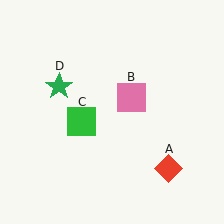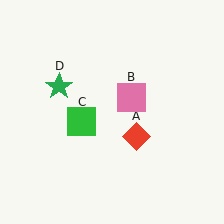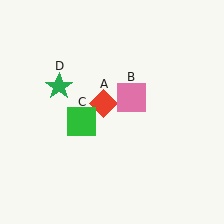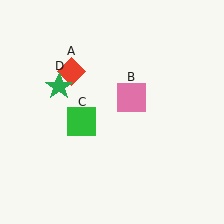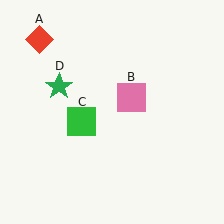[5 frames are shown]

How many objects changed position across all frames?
1 object changed position: red diamond (object A).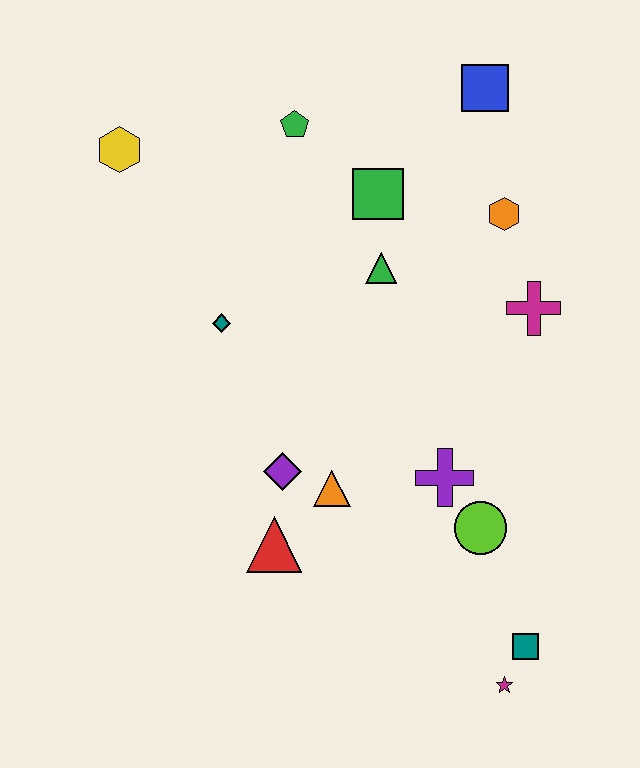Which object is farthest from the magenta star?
The yellow hexagon is farthest from the magenta star.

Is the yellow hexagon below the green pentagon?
Yes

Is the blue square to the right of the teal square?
No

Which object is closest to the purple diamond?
The orange triangle is closest to the purple diamond.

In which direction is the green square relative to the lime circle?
The green square is above the lime circle.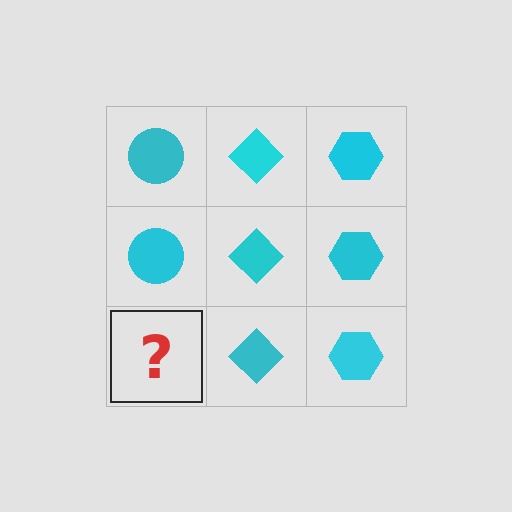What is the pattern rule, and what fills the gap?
The rule is that each column has a consistent shape. The gap should be filled with a cyan circle.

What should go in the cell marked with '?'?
The missing cell should contain a cyan circle.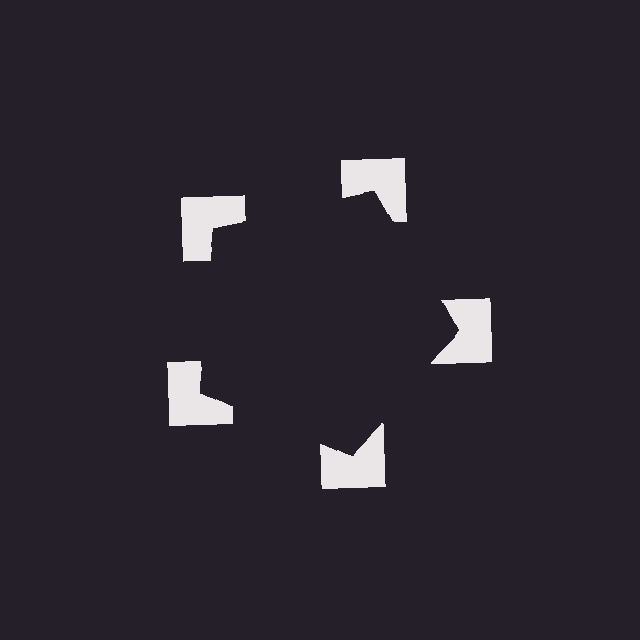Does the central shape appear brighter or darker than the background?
It typically appears slightly darker than the background, even though no actual brightness change is drawn.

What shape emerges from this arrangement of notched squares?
An illusory pentagon — its edges are inferred from the aligned wedge cuts in the notched squares, not physically drawn.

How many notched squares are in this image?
There are 5 — one at each vertex of the illusory pentagon.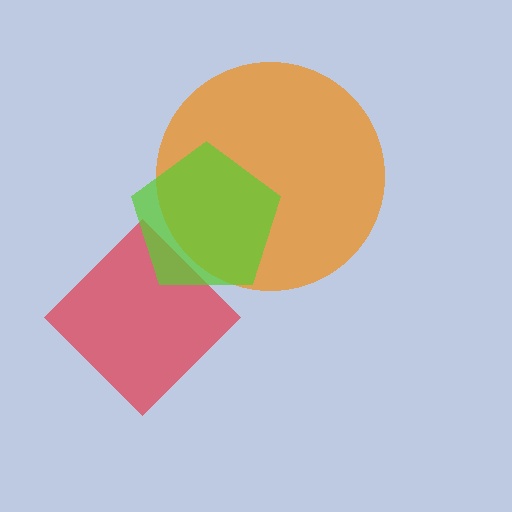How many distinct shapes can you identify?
There are 3 distinct shapes: a red diamond, an orange circle, a lime pentagon.